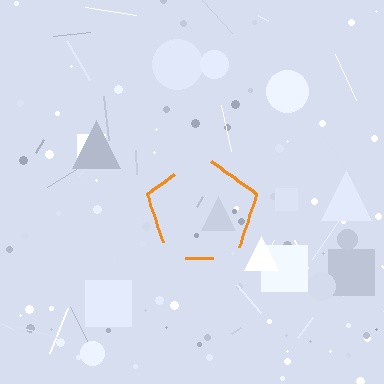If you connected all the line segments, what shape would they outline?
They would outline a pentagon.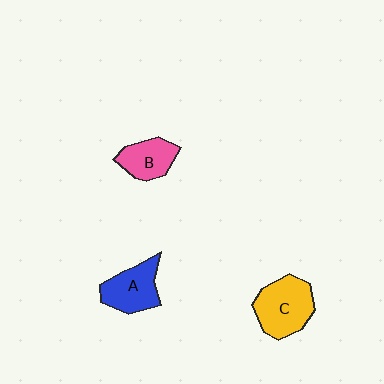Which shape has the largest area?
Shape C (yellow).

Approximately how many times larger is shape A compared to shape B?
Approximately 1.2 times.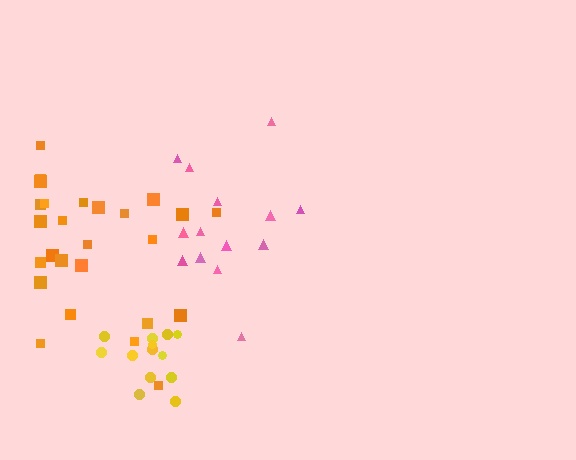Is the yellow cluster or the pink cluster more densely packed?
Yellow.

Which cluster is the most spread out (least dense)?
Pink.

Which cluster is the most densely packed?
Yellow.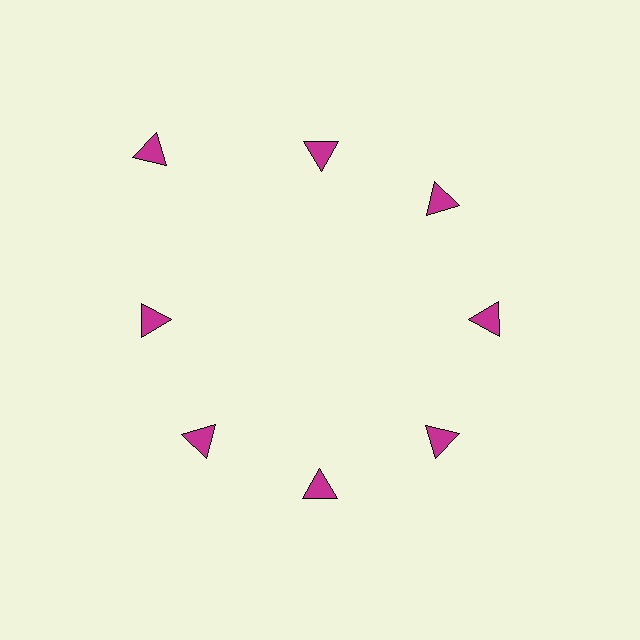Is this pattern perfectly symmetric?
No. The 8 magenta triangles are arranged in a ring, but one element near the 10 o'clock position is pushed outward from the center, breaking the 8-fold rotational symmetry.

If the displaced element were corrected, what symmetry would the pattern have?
It would have 8-fold rotational symmetry — the pattern would map onto itself every 45 degrees.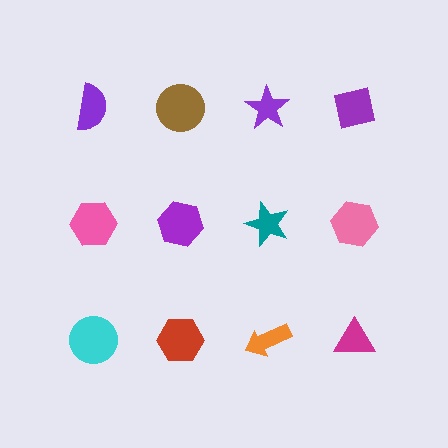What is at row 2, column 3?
A teal star.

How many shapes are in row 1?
4 shapes.